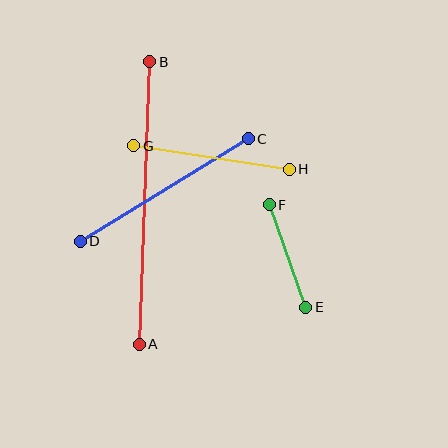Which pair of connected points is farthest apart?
Points A and B are farthest apart.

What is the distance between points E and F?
The distance is approximately 109 pixels.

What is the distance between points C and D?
The distance is approximately 197 pixels.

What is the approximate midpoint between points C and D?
The midpoint is at approximately (164, 190) pixels.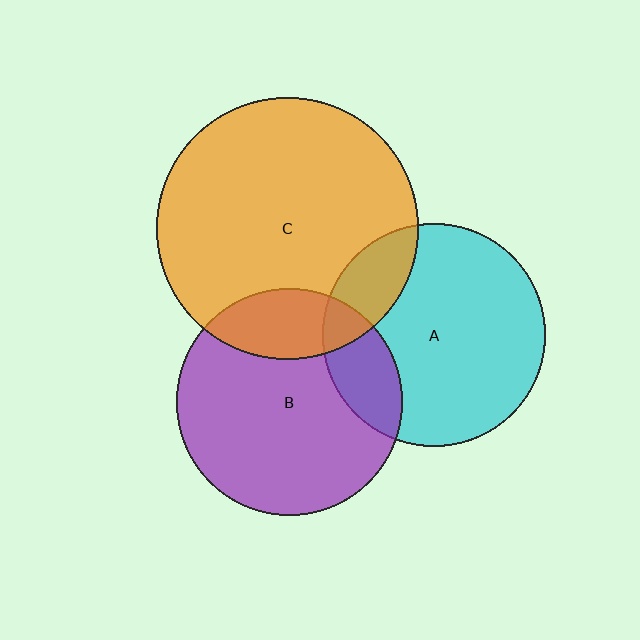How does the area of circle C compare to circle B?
Approximately 1.3 times.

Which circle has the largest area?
Circle C (orange).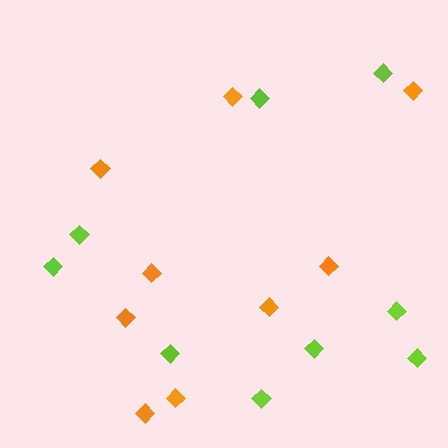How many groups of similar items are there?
There are 2 groups: one group of lime diamonds (9) and one group of orange diamonds (9).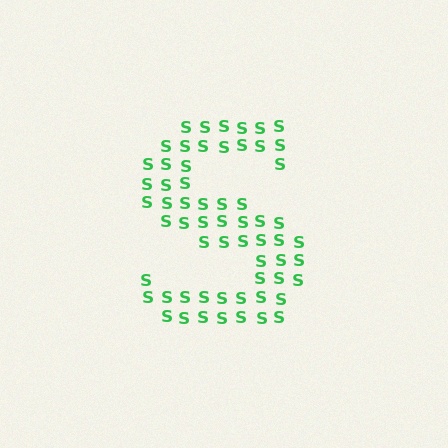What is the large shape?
The large shape is the letter S.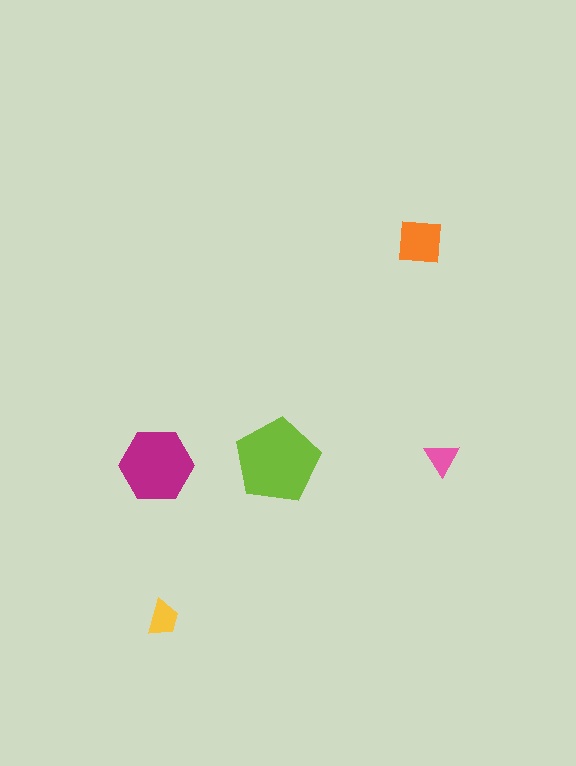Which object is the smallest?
The pink triangle.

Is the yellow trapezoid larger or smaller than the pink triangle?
Larger.